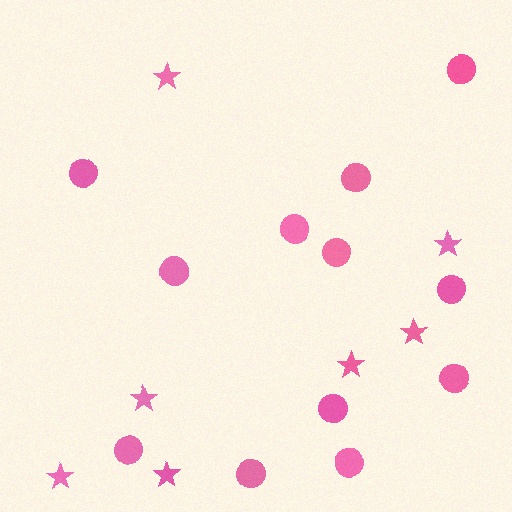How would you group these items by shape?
There are 2 groups: one group of stars (7) and one group of circles (12).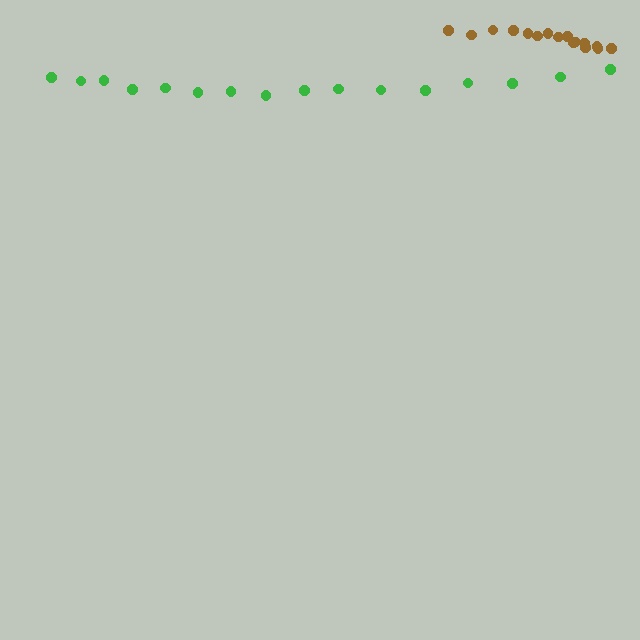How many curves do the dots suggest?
There are 2 distinct paths.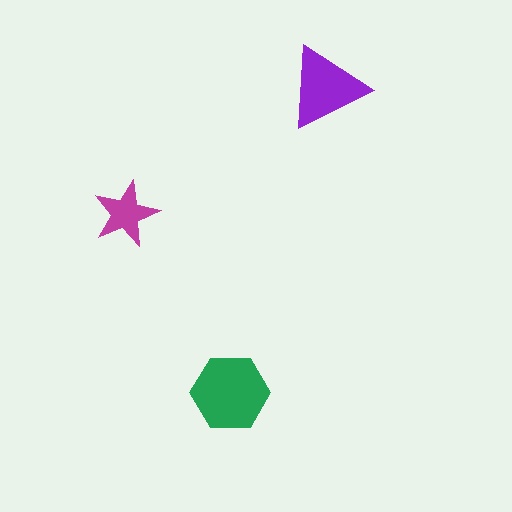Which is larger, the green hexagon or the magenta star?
The green hexagon.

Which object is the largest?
The green hexagon.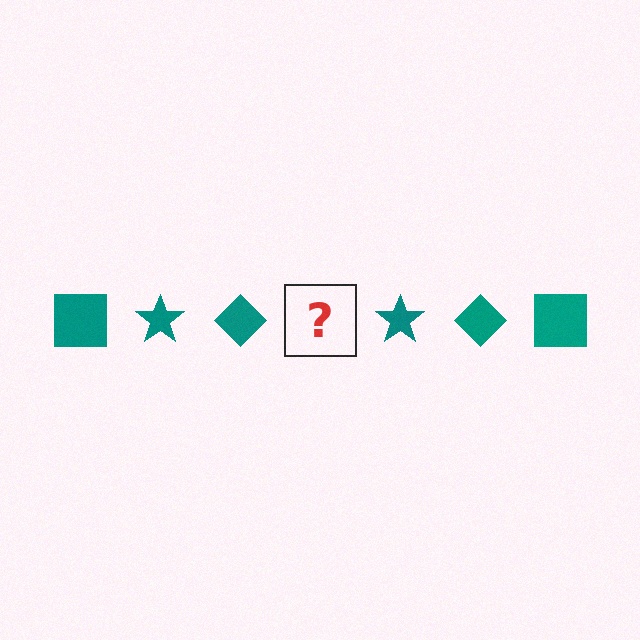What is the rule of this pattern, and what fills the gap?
The rule is that the pattern cycles through square, star, diamond shapes in teal. The gap should be filled with a teal square.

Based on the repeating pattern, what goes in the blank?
The blank should be a teal square.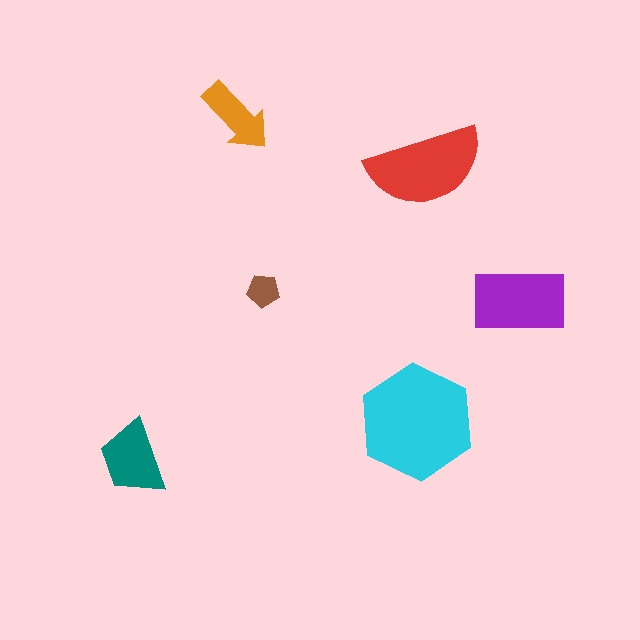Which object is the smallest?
The brown pentagon.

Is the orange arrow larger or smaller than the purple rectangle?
Smaller.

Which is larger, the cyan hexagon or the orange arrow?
The cyan hexagon.